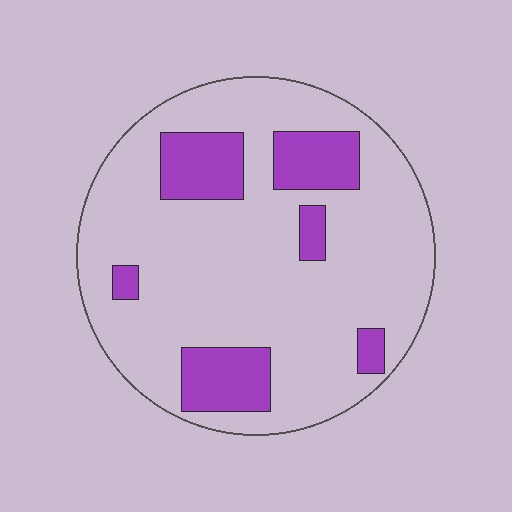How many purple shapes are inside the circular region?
6.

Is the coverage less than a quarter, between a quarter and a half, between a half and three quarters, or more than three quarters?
Less than a quarter.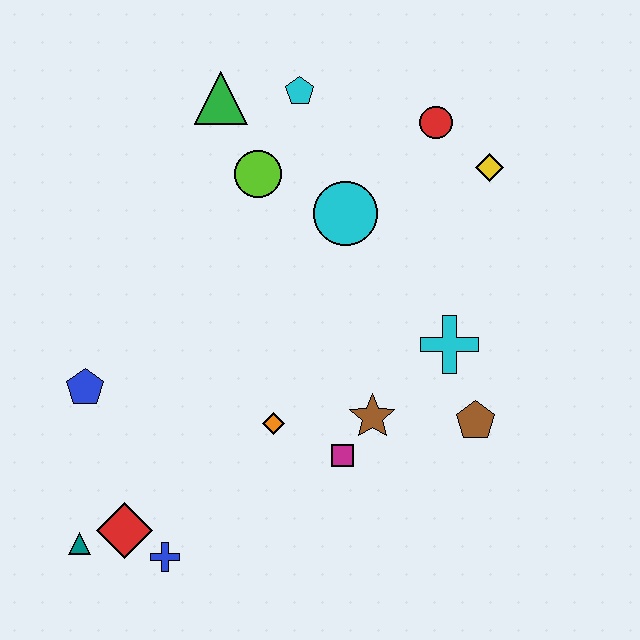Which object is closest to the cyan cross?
The brown pentagon is closest to the cyan cross.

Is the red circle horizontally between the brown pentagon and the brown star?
Yes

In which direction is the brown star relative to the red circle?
The brown star is below the red circle.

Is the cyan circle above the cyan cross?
Yes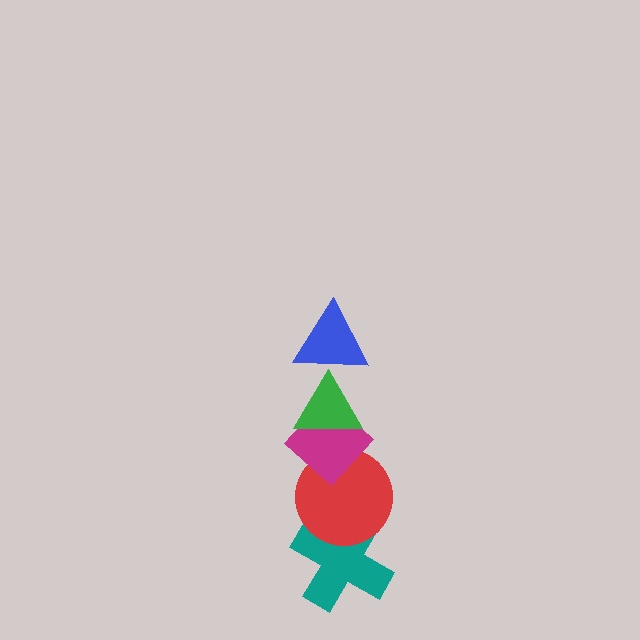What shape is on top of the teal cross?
The red circle is on top of the teal cross.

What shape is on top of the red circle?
The magenta diamond is on top of the red circle.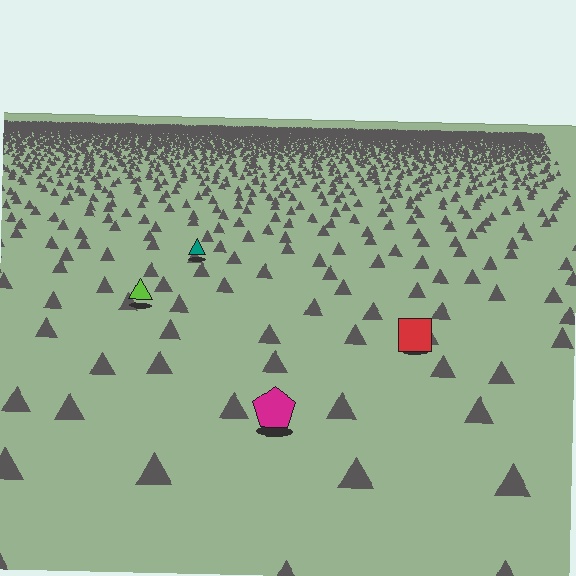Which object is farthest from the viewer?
The teal triangle is farthest from the viewer. It appears smaller and the ground texture around it is denser.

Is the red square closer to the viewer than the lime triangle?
Yes. The red square is closer — you can tell from the texture gradient: the ground texture is coarser near it.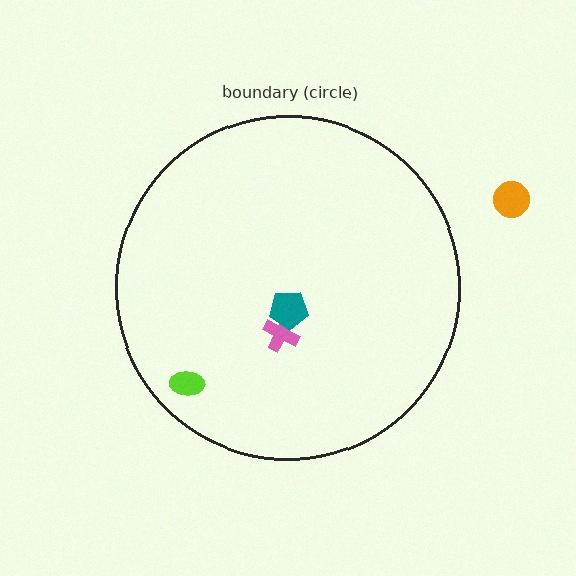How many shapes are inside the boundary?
3 inside, 1 outside.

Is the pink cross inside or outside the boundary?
Inside.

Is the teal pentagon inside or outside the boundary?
Inside.